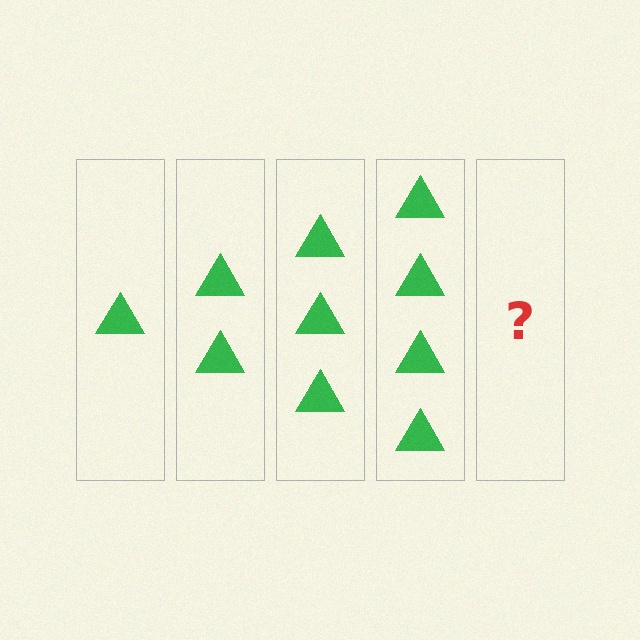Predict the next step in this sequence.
The next step is 5 triangles.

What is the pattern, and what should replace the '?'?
The pattern is that each step adds one more triangle. The '?' should be 5 triangles.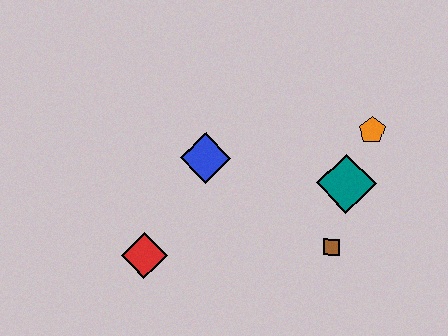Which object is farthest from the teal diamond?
The red diamond is farthest from the teal diamond.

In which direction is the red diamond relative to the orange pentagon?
The red diamond is to the left of the orange pentagon.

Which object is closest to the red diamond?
The blue diamond is closest to the red diamond.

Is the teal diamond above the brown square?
Yes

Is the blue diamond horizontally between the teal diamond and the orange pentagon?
No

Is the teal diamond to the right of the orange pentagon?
No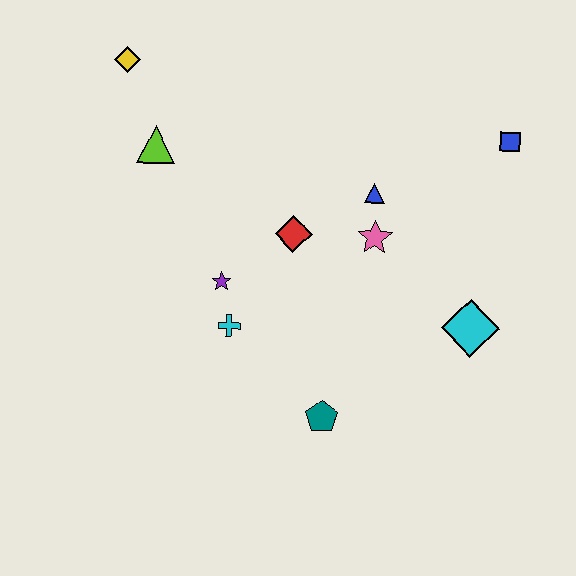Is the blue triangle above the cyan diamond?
Yes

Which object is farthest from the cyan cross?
The blue square is farthest from the cyan cross.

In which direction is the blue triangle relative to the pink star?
The blue triangle is above the pink star.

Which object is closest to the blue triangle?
The pink star is closest to the blue triangle.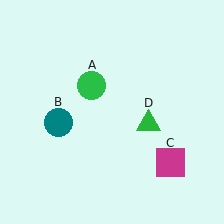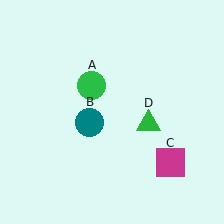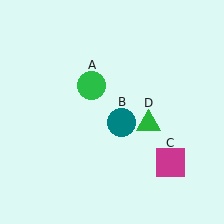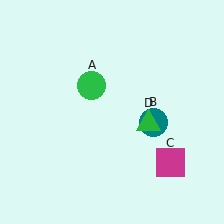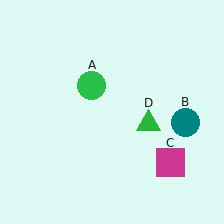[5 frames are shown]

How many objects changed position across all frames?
1 object changed position: teal circle (object B).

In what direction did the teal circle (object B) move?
The teal circle (object B) moved right.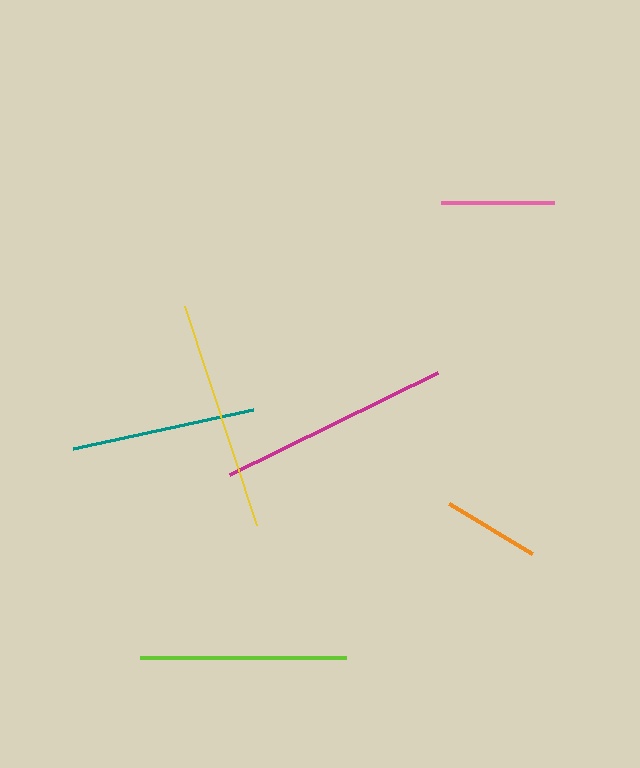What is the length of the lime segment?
The lime segment is approximately 206 pixels long.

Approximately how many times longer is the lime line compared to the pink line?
The lime line is approximately 1.8 times the length of the pink line.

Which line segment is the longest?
The magenta line is the longest at approximately 231 pixels.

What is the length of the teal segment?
The teal segment is approximately 185 pixels long.